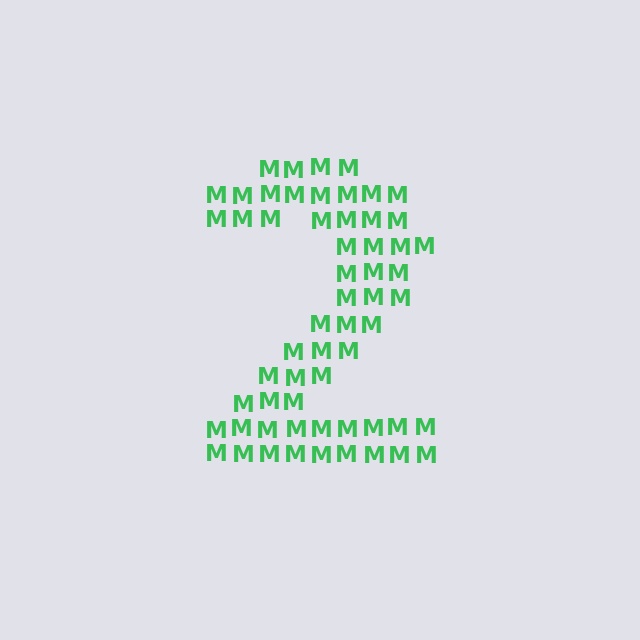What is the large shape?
The large shape is the digit 2.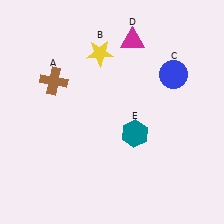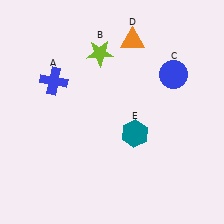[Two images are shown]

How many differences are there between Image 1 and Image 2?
There are 3 differences between the two images.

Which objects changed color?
A changed from brown to blue. B changed from yellow to lime. D changed from magenta to orange.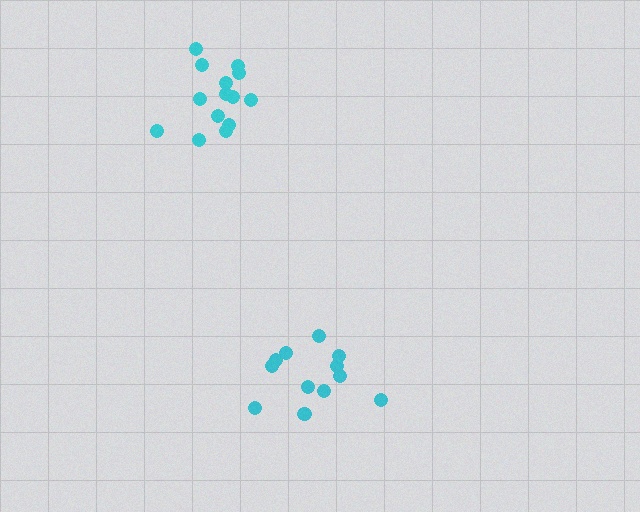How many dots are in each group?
Group 1: 12 dots, Group 2: 14 dots (26 total).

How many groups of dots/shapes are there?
There are 2 groups.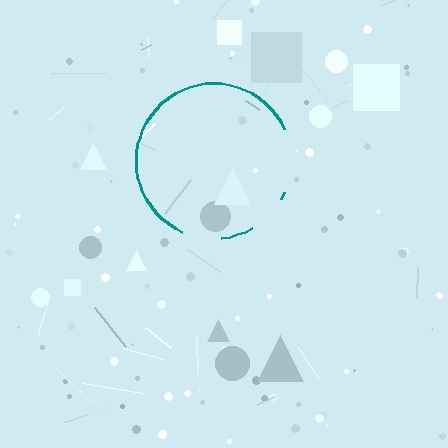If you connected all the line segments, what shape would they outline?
They would outline a circle.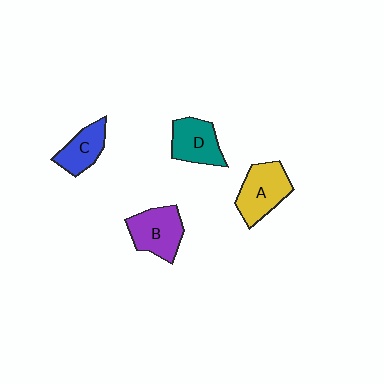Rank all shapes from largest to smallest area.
From largest to smallest: A (yellow), B (purple), D (teal), C (blue).